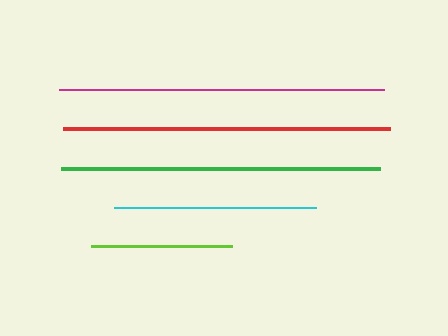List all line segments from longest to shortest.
From longest to shortest: red, magenta, green, cyan, lime.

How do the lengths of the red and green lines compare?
The red and green lines are approximately the same length.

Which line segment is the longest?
The red line is the longest at approximately 327 pixels.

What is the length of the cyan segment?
The cyan segment is approximately 202 pixels long.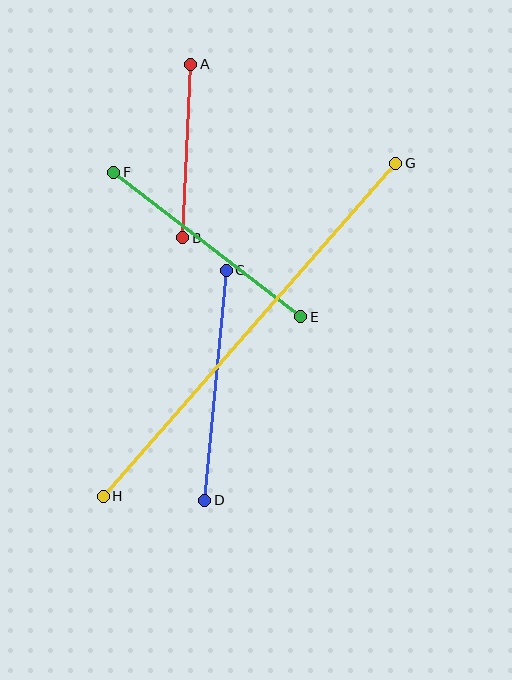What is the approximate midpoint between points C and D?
The midpoint is at approximately (215, 385) pixels.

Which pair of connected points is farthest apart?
Points G and H are farthest apart.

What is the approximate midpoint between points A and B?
The midpoint is at approximately (187, 151) pixels.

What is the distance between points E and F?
The distance is approximately 236 pixels.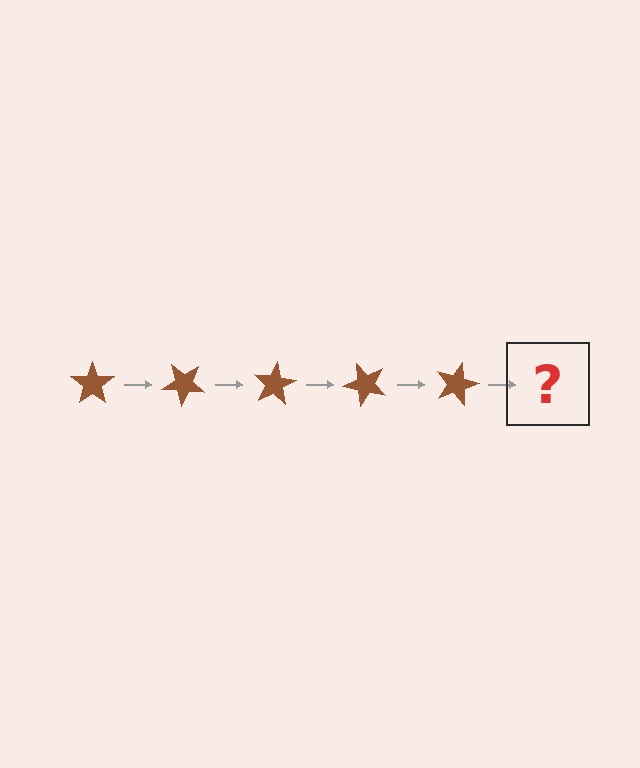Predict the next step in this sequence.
The next step is a brown star rotated 200 degrees.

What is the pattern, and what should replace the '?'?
The pattern is that the star rotates 40 degrees each step. The '?' should be a brown star rotated 200 degrees.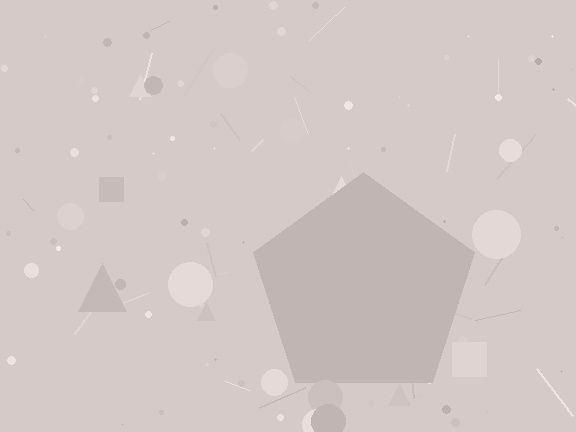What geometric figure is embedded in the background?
A pentagon is embedded in the background.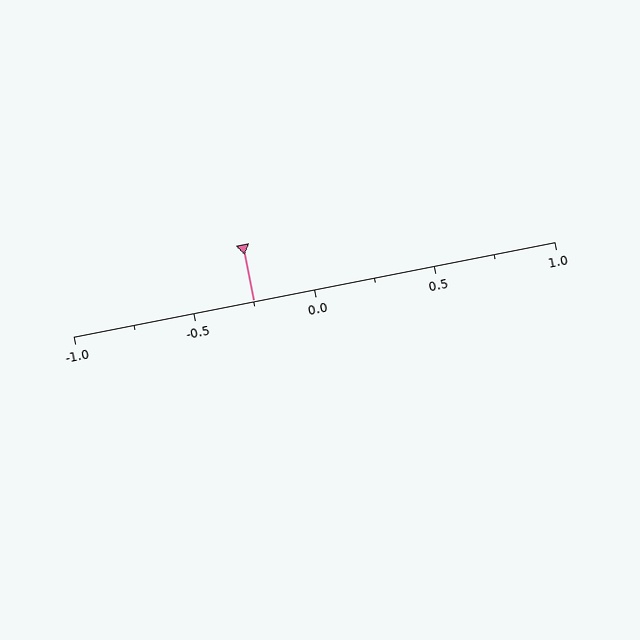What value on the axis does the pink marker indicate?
The marker indicates approximately -0.25.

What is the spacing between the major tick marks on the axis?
The major ticks are spaced 0.5 apart.